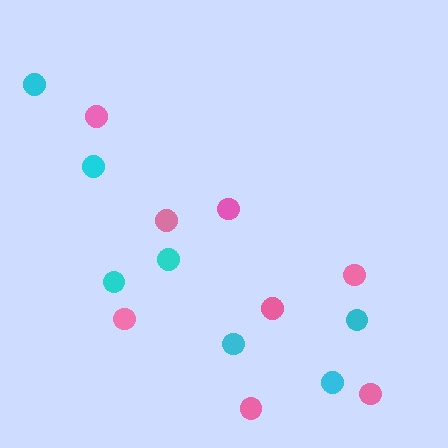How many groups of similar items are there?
There are 2 groups: one group of pink circles (8) and one group of cyan circles (7).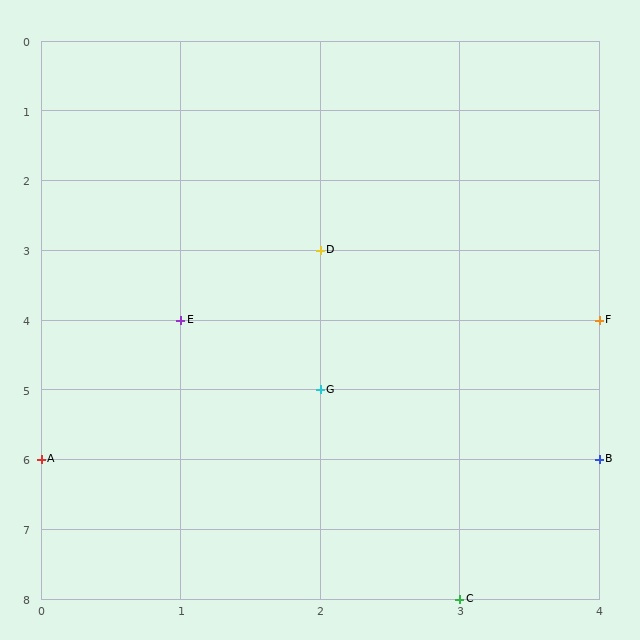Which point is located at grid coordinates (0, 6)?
Point A is at (0, 6).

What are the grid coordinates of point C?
Point C is at grid coordinates (3, 8).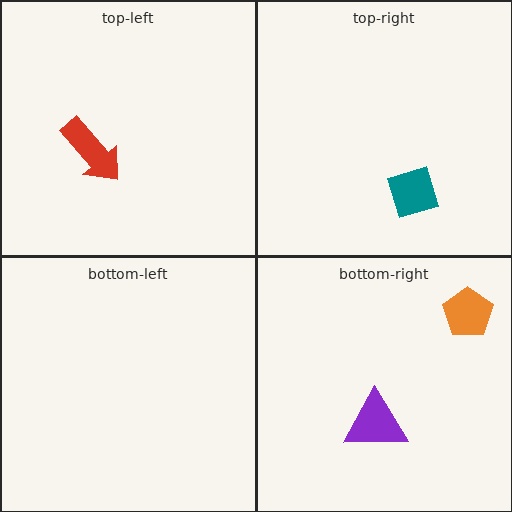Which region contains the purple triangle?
The bottom-right region.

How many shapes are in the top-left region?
1.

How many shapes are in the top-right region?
1.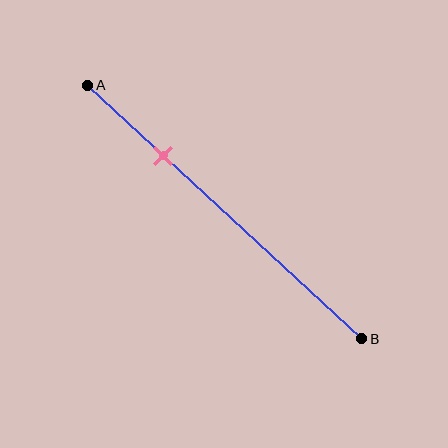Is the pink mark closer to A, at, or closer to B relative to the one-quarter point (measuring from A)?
The pink mark is approximately at the one-quarter point of segment AB.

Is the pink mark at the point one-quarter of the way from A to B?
Yes, the mark is approximately at the one-quarter point.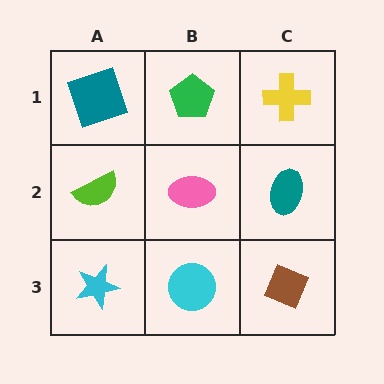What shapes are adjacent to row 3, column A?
A lime semicircle (row 2, column A), a cyan circle (row 3, column B).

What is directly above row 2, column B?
A green pentagon.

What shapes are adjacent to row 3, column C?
A teal ellipse (row 2, column C), a cyan circle (row 3, column B).